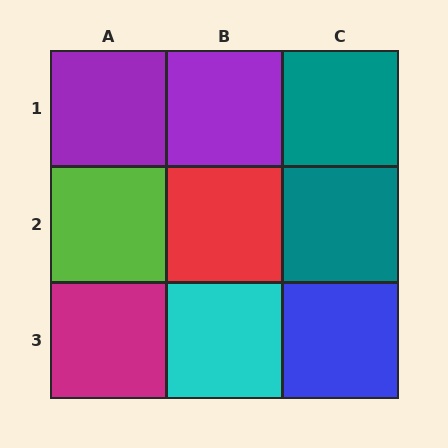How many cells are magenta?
1 cell is magenta.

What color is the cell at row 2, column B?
Red.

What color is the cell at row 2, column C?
Teal.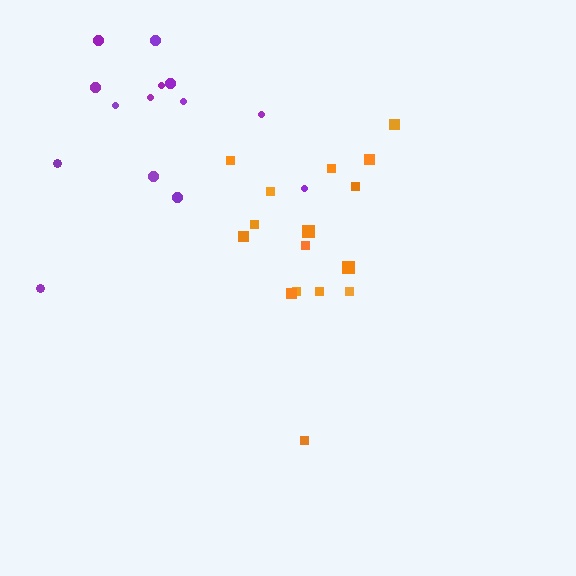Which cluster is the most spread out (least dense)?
Purple.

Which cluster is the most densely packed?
Orange.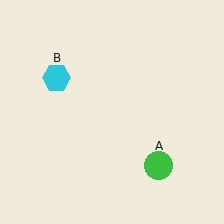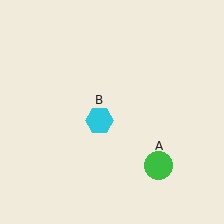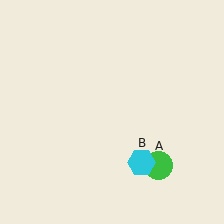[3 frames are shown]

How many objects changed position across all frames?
1 object changed position: cyan hexagon (object B).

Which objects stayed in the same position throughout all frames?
Green circle (object A) remained stationary.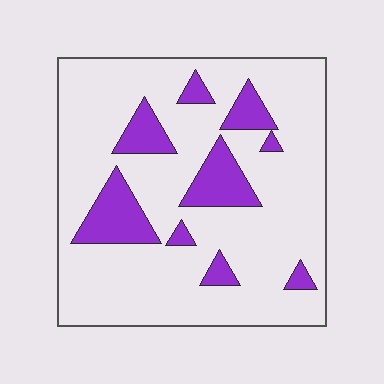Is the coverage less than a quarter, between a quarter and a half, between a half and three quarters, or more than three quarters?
Less than a quarter.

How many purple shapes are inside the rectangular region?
9.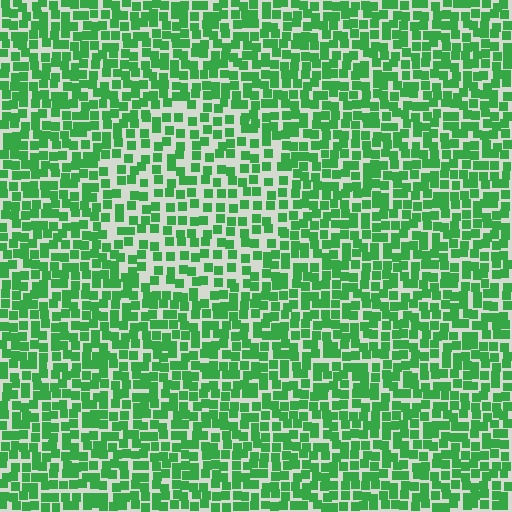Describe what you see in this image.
The image contains small green elements arranged at two different densities. A circle-shaped region is visible where the elements are less densely packed than the surrounding area.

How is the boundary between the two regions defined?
The boundary is defined by a change in element density (approximately 1.6x ratio). All elements are the same color, size, and shape.